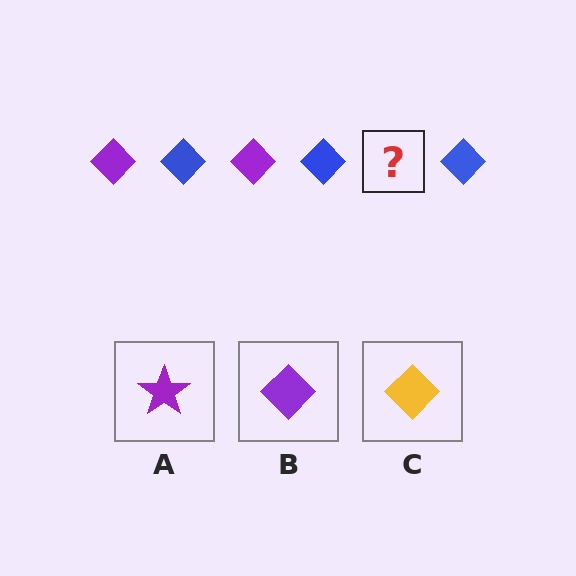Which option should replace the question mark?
Option B.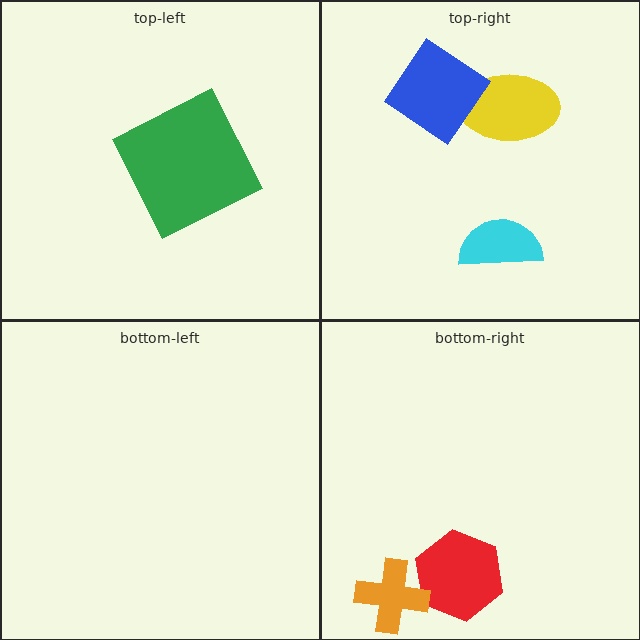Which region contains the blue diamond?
The top-right region.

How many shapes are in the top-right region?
3.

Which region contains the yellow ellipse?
The top-right region.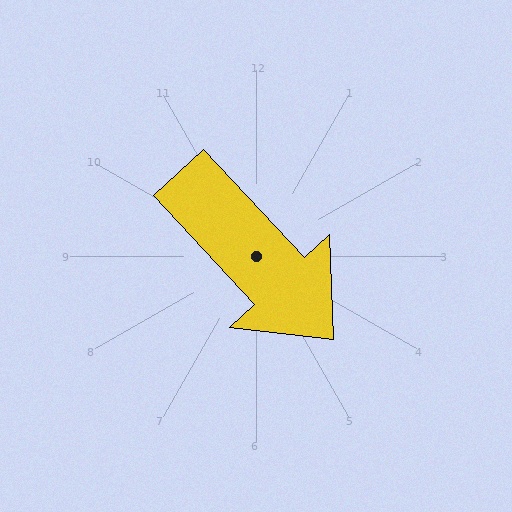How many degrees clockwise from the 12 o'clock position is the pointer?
Approximately 137 degrees.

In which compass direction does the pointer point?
Southeast.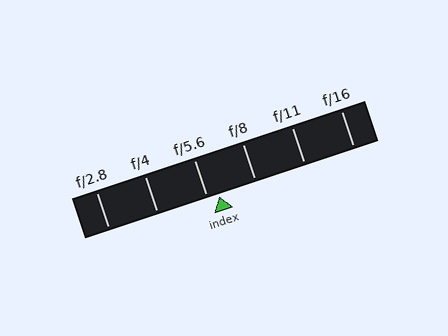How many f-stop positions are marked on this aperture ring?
There are 6 f-stop positions marked.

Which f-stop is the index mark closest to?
The index mark is closest to f/5.6.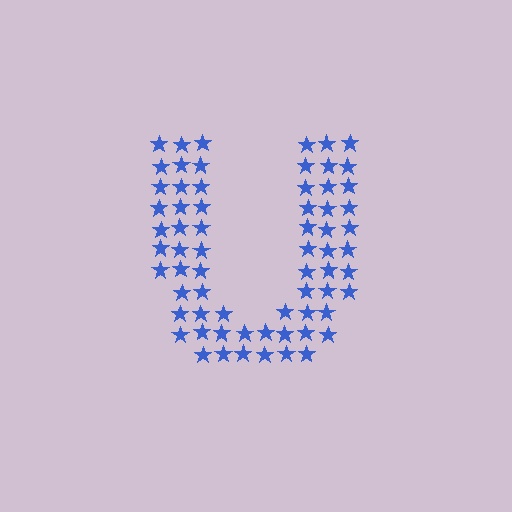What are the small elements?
The small elements are stars.